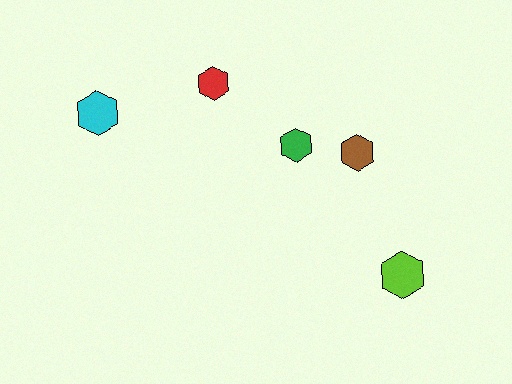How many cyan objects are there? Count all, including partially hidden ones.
There is 1 cyan object.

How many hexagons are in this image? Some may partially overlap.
There are 5 hexagons.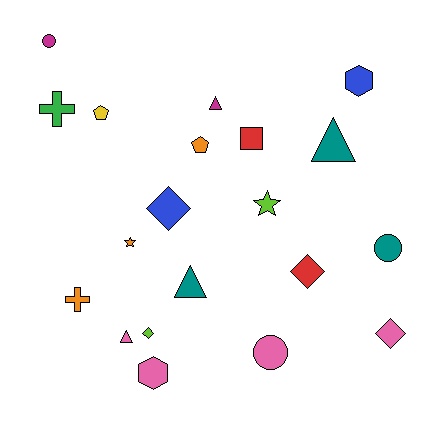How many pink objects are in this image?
There are 4 pink objects.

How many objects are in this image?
There are 20 objects.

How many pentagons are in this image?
There are 2 pentagons.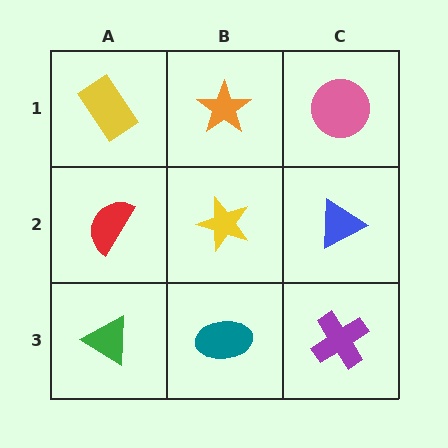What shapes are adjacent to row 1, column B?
A yellow star (row 2, column B), a yellow rectangle (row 1, column A), a pink circle (row 1, column C).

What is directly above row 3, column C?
A blue triangle.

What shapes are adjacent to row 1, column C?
A blue triangle (row 2, column C), an orange star (row 1, column B).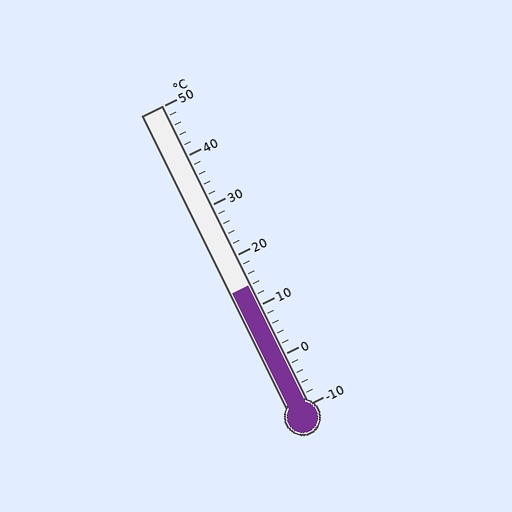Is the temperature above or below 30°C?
The temperature is below 30°C.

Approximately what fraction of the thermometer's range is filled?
The thermometer is filled to approximately 40% of its range.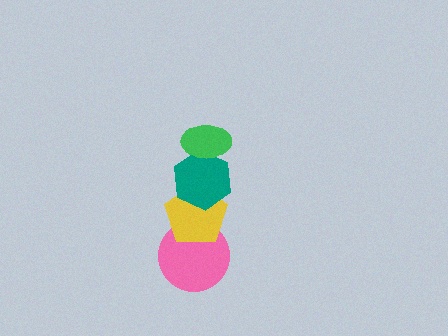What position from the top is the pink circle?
The pink circle is 4th from the top.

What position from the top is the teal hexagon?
The teal hexagon is 2nd from the top.